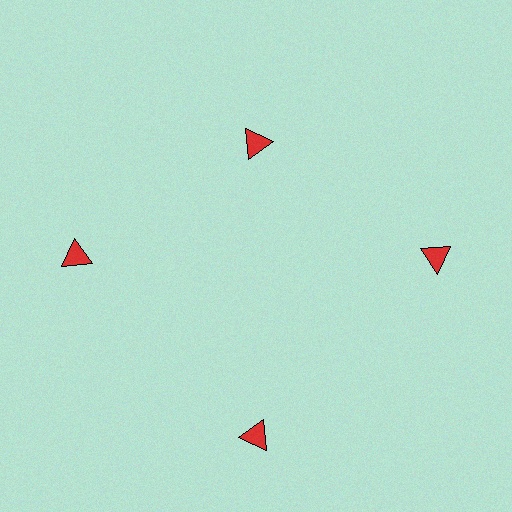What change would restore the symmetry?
The symmetry would be restored by moving it outward, back onto the ring so that all 4 triangles sit at equal angles and equal distance from the center.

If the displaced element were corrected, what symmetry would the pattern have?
It would have 4-fold rotational symmetry — the pattern would map onto itself every 90 degrees.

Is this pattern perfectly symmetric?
No. The 4 red triangles are arranged in a ring, but one element near the 12 o'clock position is pulled inward toward the center, breaking the 4-fold rotational symmetry.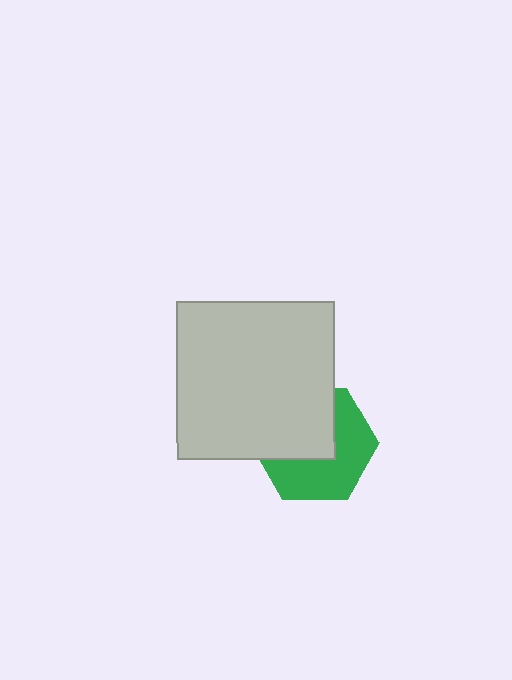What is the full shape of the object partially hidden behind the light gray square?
The partially hidden object is a green hexagon.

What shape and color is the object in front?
The object in front is a light gray square.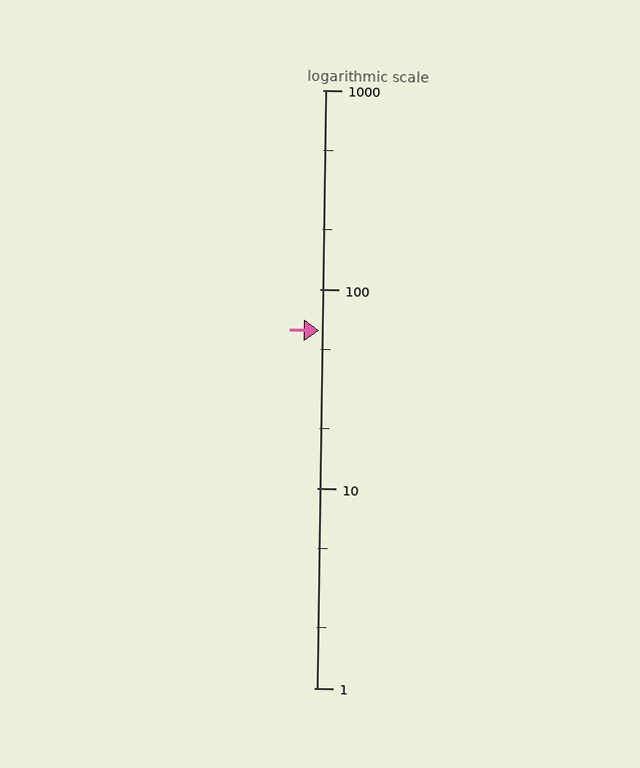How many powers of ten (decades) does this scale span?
The scale spans 3 decades, from 1 to 1000.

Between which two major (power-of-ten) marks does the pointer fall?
The pointer is between 10 and 100.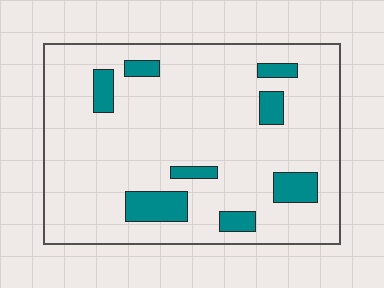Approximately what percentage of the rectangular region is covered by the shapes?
Approximately 15%.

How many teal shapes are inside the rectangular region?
8.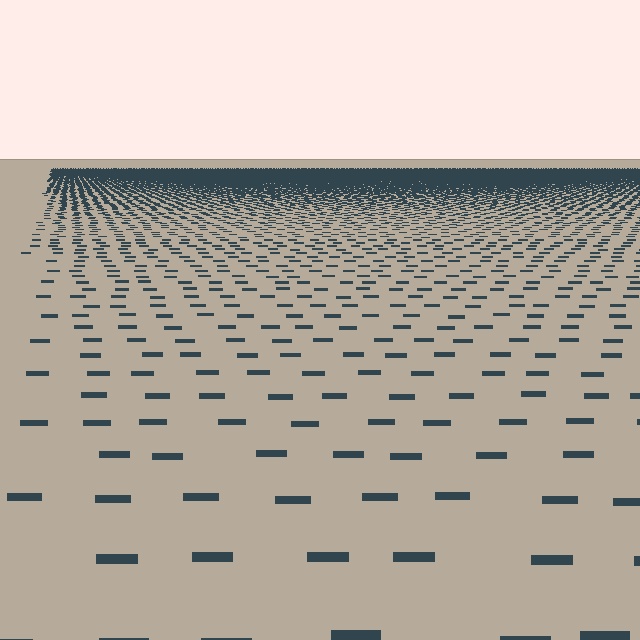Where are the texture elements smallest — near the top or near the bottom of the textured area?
Near the top.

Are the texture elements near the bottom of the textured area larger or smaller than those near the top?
Larger. Near the bottom, elements are closer to the viewer and appear at a bigger on-screen size.